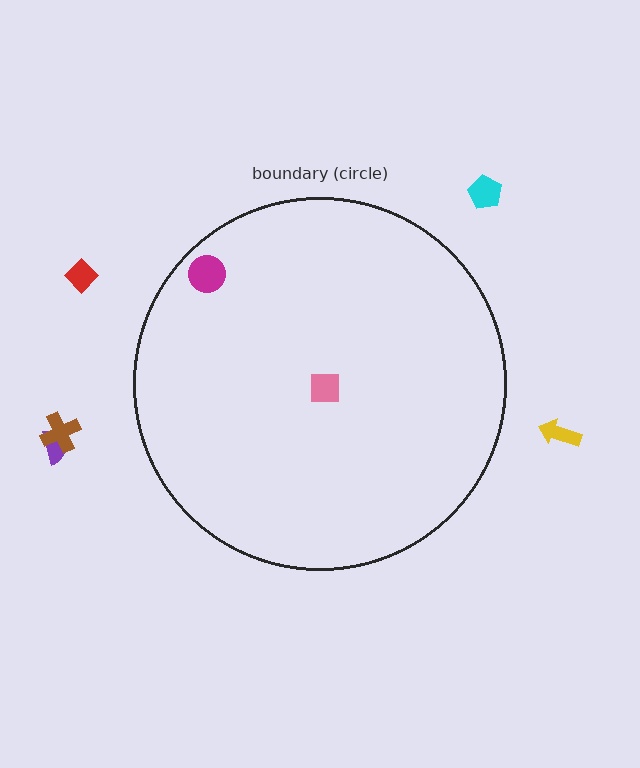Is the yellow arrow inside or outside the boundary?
Outside.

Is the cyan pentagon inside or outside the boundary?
Outside.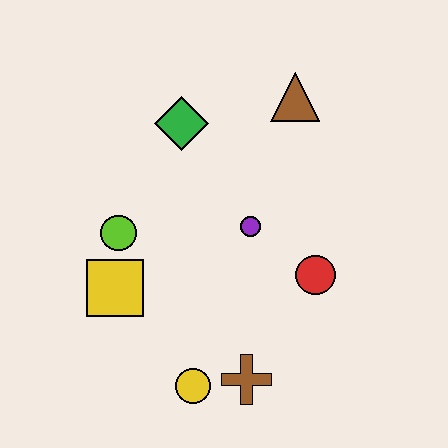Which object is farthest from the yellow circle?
The brown triangle is farthest from the yellow circle.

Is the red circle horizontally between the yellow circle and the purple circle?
No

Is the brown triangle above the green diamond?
Yes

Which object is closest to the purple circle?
The red circle is closest to the purple circle.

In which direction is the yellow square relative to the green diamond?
The yellow square is below the green diamond.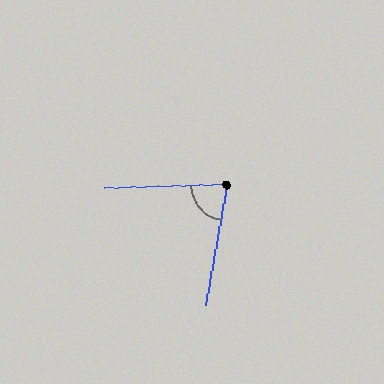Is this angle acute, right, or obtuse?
It is acute.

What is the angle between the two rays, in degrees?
Approximately 78 degrees.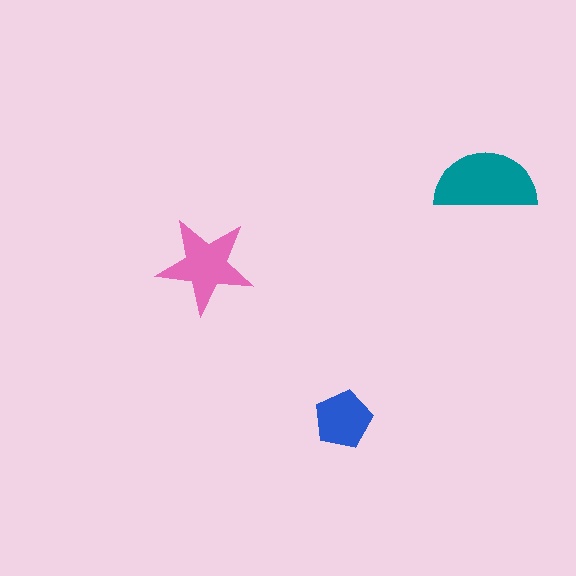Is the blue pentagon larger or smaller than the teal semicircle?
Smaller.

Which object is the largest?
The teal semicircle.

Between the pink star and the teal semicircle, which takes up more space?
The teal semicircle.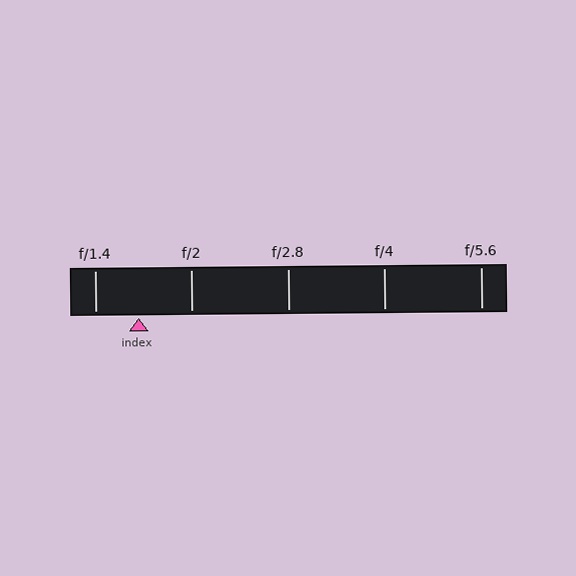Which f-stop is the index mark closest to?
The index mark is closest to f/1.4.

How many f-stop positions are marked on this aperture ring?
There are 5 f-stop positions marked.